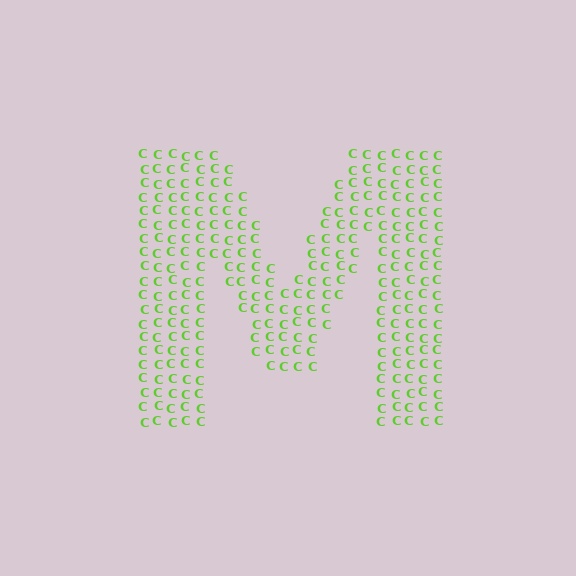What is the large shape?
The large shape is the letter M.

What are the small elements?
The small elements are letter C's.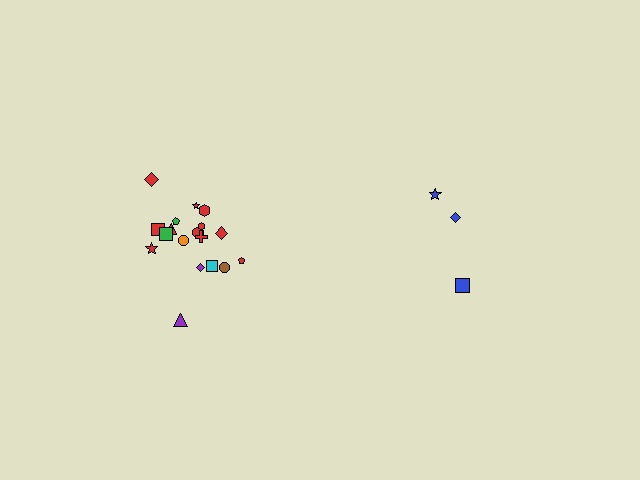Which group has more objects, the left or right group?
The left group.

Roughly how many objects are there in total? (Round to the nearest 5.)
Roughly 20 objects in total.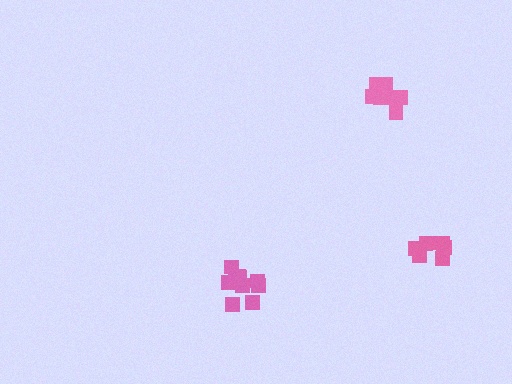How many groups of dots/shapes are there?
There are 3 groups.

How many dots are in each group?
Group 1: 10 dots, Group 2: 7 dots, Group 3: 7 dots (24 total).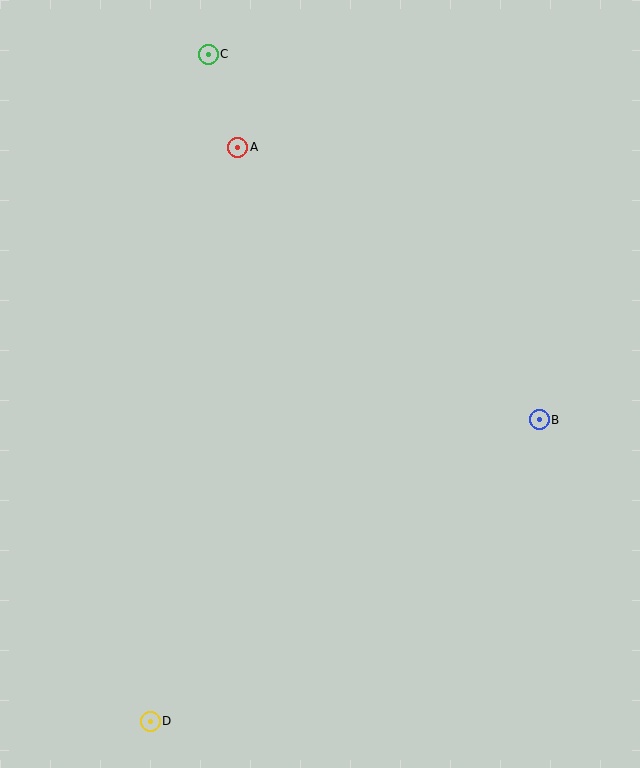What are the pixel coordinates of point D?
Point D is at (150, 721).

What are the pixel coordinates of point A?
Point A is at (238, 147).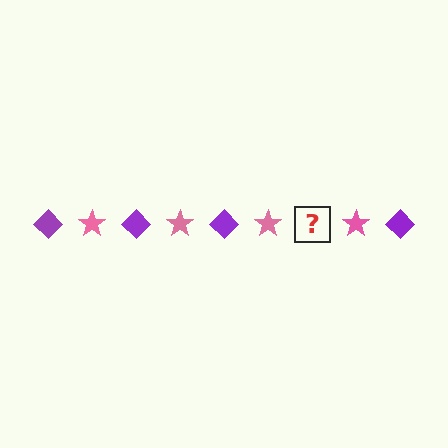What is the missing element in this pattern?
The missing element is a purple diamond.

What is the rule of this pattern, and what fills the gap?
The rule is that the pattern alternates between purple diamond and pink star. The gap should be filled with a purple diamond.